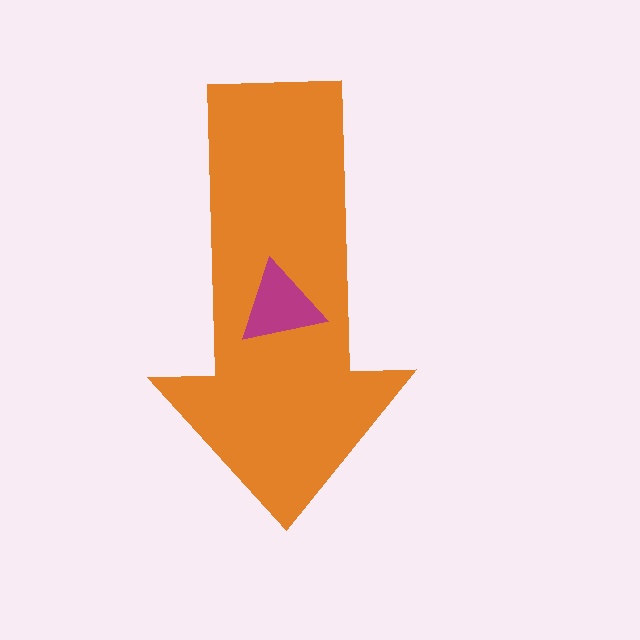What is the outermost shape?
The orange arrow.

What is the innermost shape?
The magenta triangle.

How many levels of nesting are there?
2.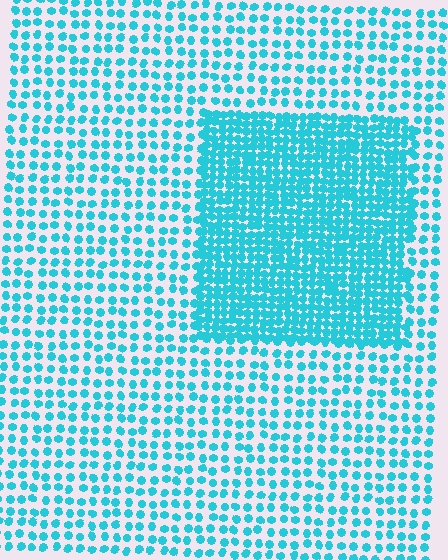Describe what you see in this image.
The image contains small cyan elements arranged at two different densities. A rectangle-shaped region is visible where the elements are more densely packed than the surrounding area.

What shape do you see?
I see a rectangle.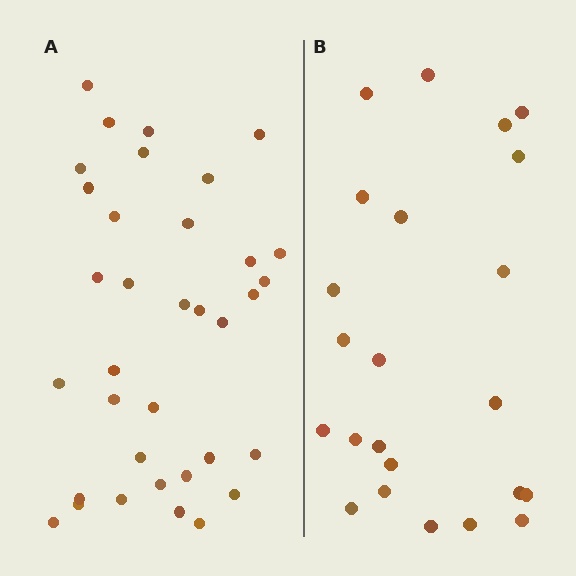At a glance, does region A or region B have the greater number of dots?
Region A (the left region) has more dots.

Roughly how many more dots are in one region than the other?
Region A has roughly 12 or so more dots than region B.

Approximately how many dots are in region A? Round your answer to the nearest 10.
About 40 dots. (The exact count is 35, which rounds to 40.)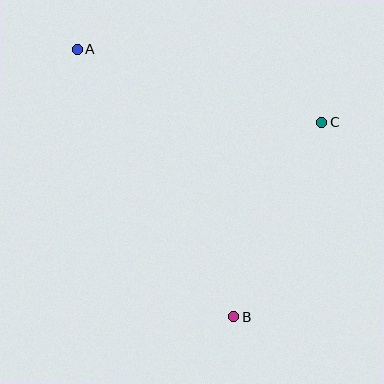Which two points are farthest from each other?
Points A and B are farthest from each other.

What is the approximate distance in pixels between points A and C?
The distance between A and C is approximately 255 pixels.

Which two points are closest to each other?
Points B and C are closest to each other.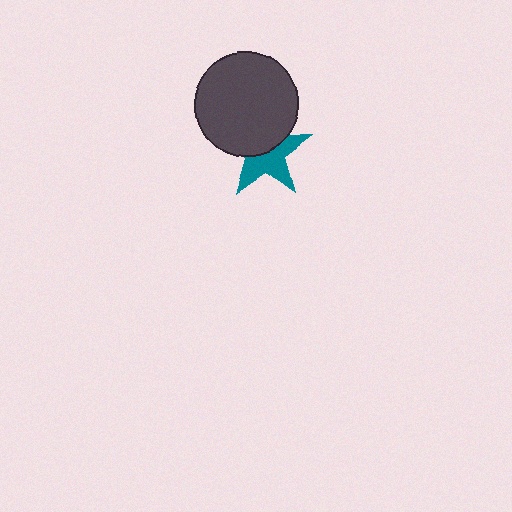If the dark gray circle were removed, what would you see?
You would see the complete teal star.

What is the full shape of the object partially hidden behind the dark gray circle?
The partially hidden object is a teal star.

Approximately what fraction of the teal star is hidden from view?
Roughly 46% of the teal star is hidden behind the dark gray circle.